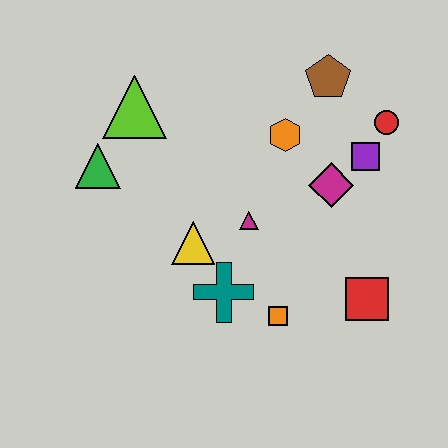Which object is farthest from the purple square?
The green triangle is farthest from the purple square.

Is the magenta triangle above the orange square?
Yes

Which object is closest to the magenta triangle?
The yellow triangle is closest to the magenta triangle.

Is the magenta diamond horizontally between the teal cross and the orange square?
No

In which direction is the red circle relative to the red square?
The red circle is above the red square.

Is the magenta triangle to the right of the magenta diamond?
No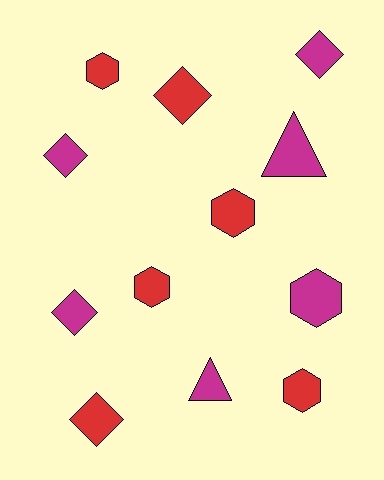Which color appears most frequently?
Red, with 6 objects.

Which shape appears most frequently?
Diamond, with 5 objects.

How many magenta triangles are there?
There are 2 magenta triangles.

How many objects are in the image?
There are 12 objects.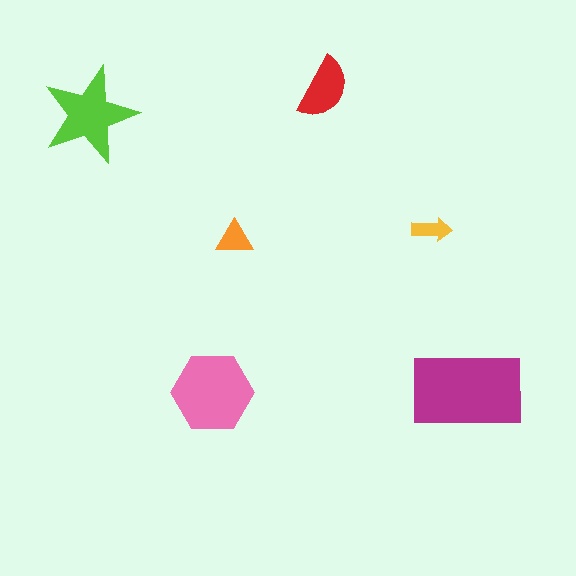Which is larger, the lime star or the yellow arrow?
The lime star.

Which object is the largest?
The magenta rectangle.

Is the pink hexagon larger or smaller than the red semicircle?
Larger.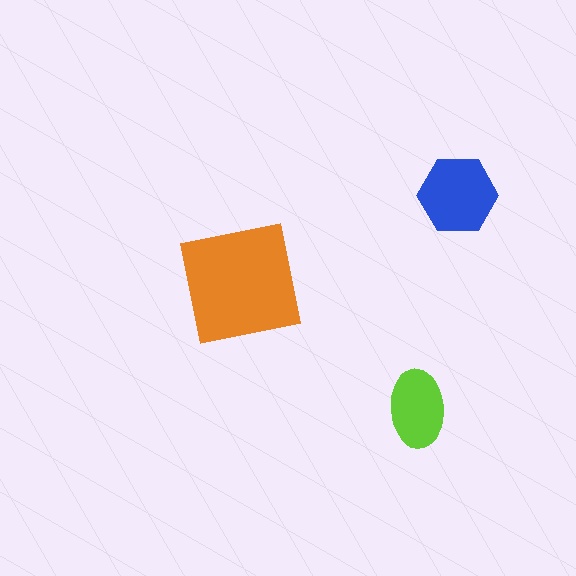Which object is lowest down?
The lime ellipse is bottommost.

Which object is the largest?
The orange square.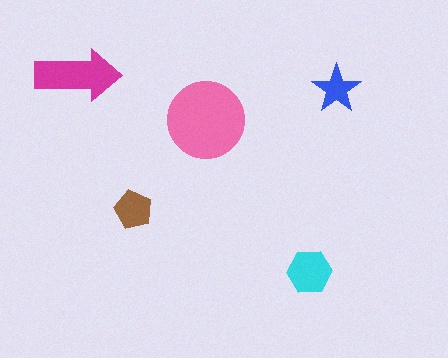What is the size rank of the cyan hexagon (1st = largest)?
3rd.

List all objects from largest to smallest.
The pink circle, the magenta arrow, the cyan hexagon, the brown pentagon, the blue star.